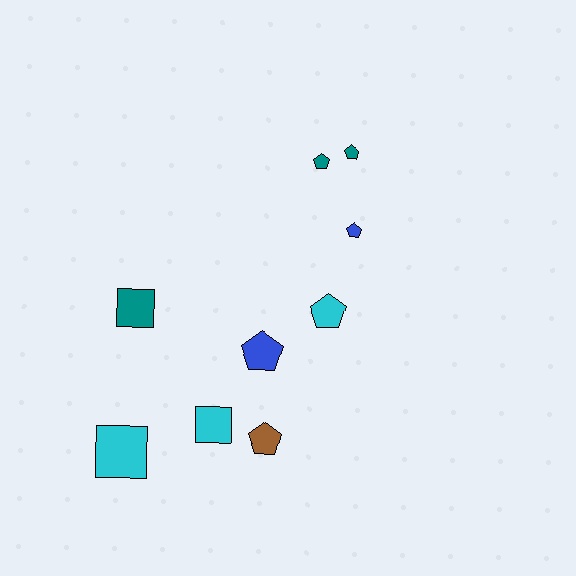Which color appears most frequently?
Teal, with 3 objects.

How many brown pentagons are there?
There is 1 brown pentagon.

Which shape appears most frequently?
Pentagon, with 6 objects.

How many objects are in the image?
There are 9 objects.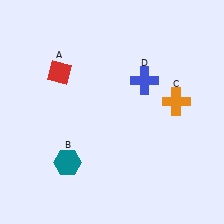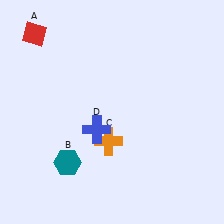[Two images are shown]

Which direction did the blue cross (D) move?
The blue cross (D) moved down.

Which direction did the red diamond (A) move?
The red diamond (A) moved up.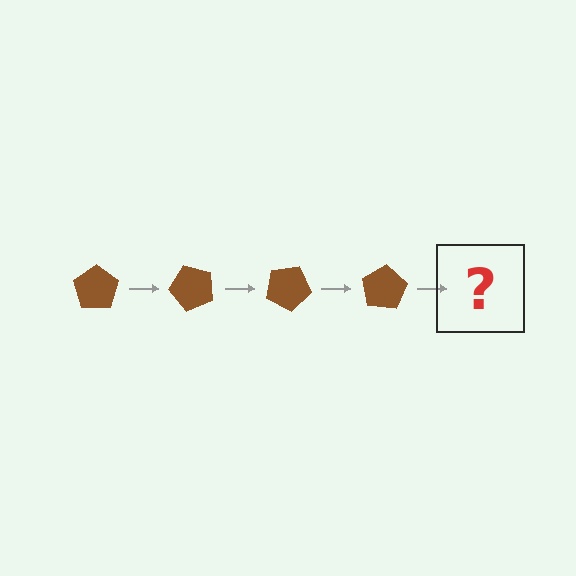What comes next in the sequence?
The next element should be a brown pentagon rotated 200 degrees.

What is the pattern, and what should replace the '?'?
The pattern is that the pentagon rotates 50 degrees each step. The '?' should be a brown pentagon rotated 200 degrees.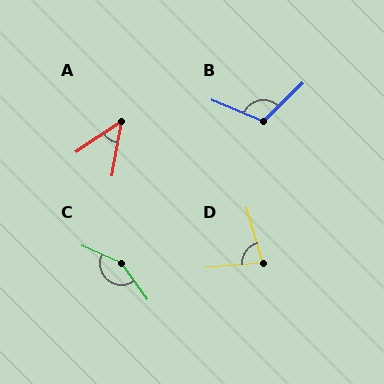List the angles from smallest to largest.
A (46°), D (78°), B (113°), C (150°).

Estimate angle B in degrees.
Approximately 113 degrees.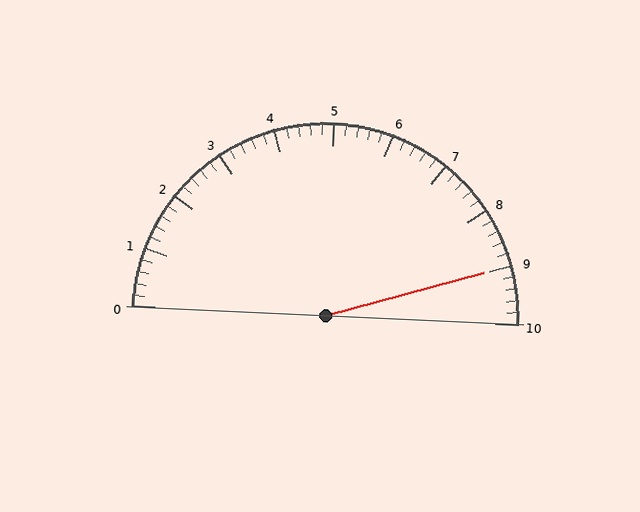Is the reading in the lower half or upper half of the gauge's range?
The reading is in the upper half of the range (0 to 10).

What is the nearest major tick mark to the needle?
The nearest major tick mark is 9.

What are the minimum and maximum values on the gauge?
The gauge ranges from 0 to 10.